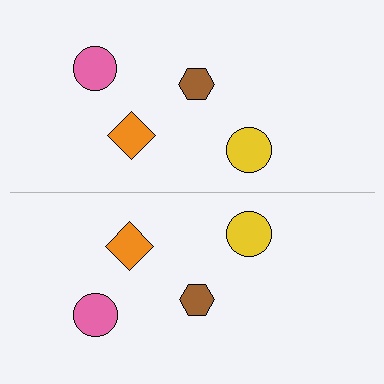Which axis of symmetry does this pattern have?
The pattern has a horizontal axis of symmetry running through the center of the image.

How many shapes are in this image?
There are 8 shapes in this image.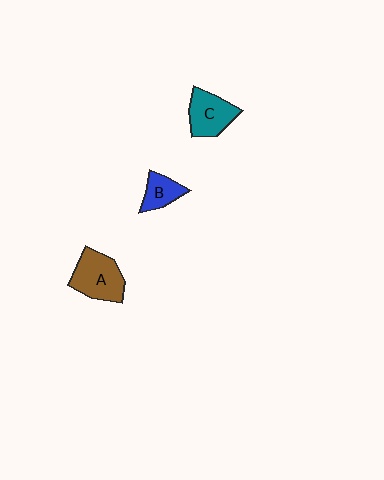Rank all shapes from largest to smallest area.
From largest to smallest: A (brown), C (teal), B (blue).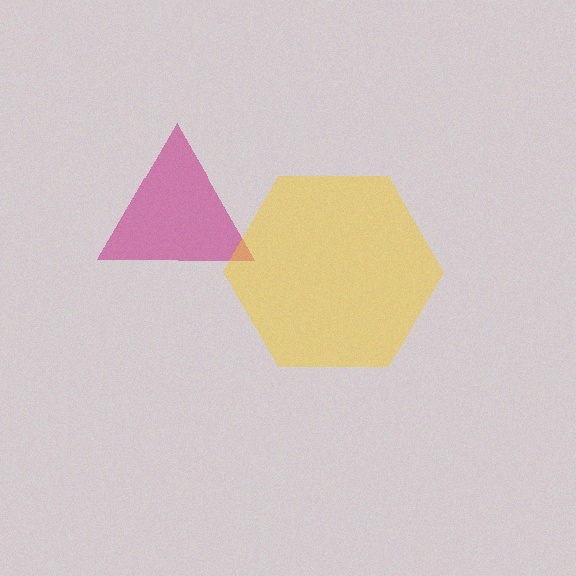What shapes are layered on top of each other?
The layered shapes are: a magenta triangle, a yellow hexagon.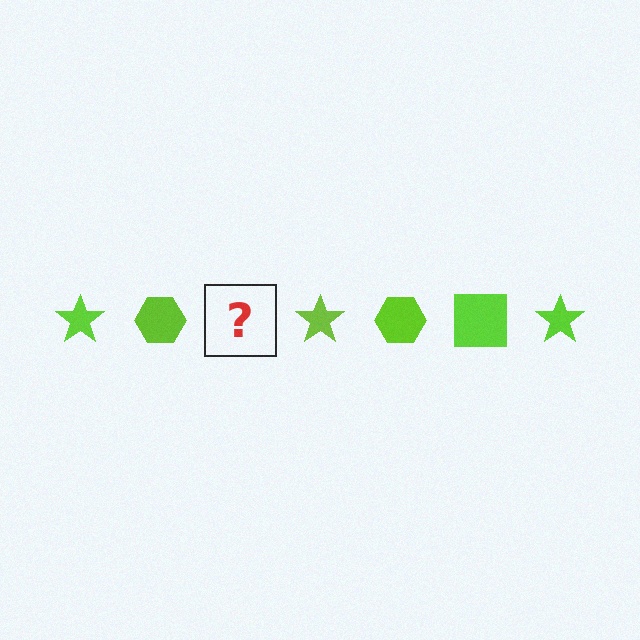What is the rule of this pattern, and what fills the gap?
The rule is that the pattern cycles through star, hexagon, square shapes in lime. The gap should be filled with a lime square.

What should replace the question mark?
The question mark should be replaced with a lime square.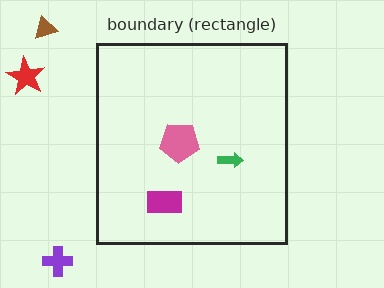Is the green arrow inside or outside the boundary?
Inside.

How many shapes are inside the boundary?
3 inside, 3 outside.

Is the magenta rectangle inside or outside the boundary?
Inside.